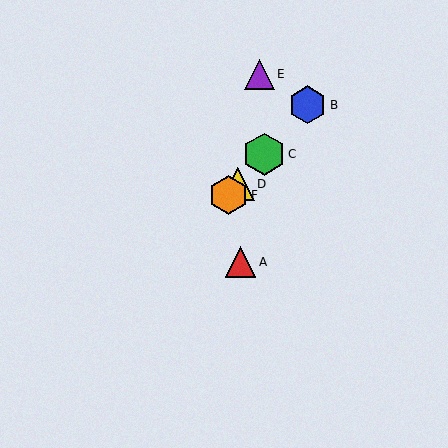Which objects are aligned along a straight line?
Objects B, C, D, F are aligned along a straight line.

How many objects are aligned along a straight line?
4 objects (B, C, D, F) are aligned along a straight line.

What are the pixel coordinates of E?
Object E is at (260, 74).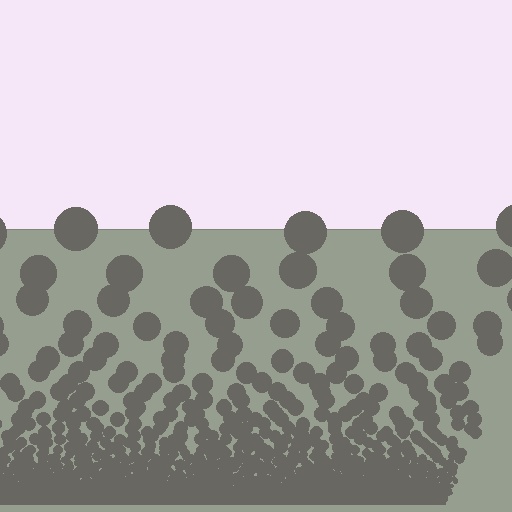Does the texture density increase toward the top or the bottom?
Density increases toward the bottom.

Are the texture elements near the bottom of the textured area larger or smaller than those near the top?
Smaller. The gradient is inverted — elements near the bottom are smaller and denser.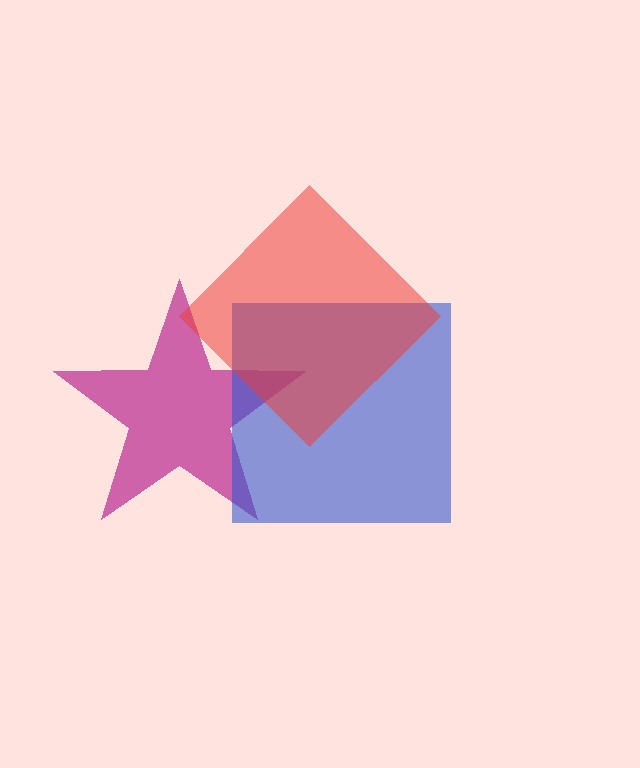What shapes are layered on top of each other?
The layered shapes are: a magenta star, a blue square, a red diamond.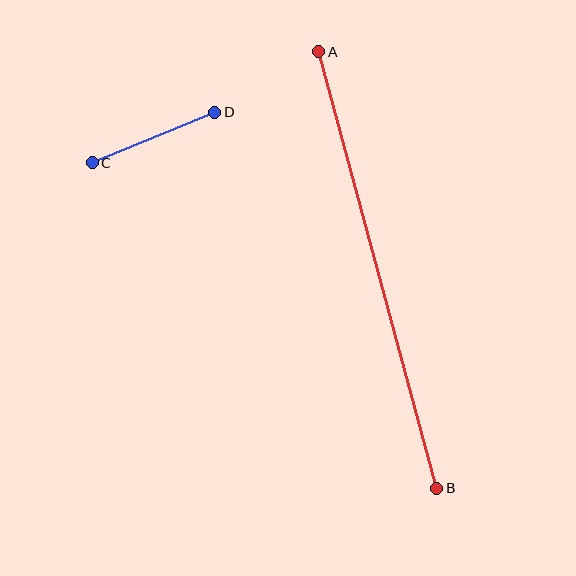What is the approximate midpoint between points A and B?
The midpoint is at approximately (378, 270) pixels.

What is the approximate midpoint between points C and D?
The midpoint is at approximately (153, 138) pixels.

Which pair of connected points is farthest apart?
Points A and B are farthest apart.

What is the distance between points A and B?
The distance is approximately 452 pixels.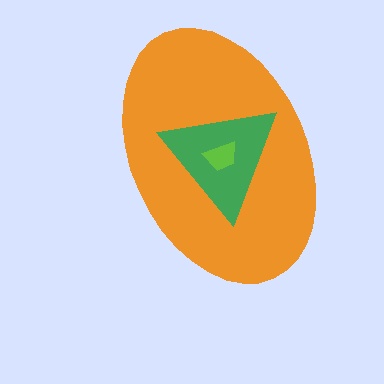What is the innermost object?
The lime trapezoid.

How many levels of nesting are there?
3.